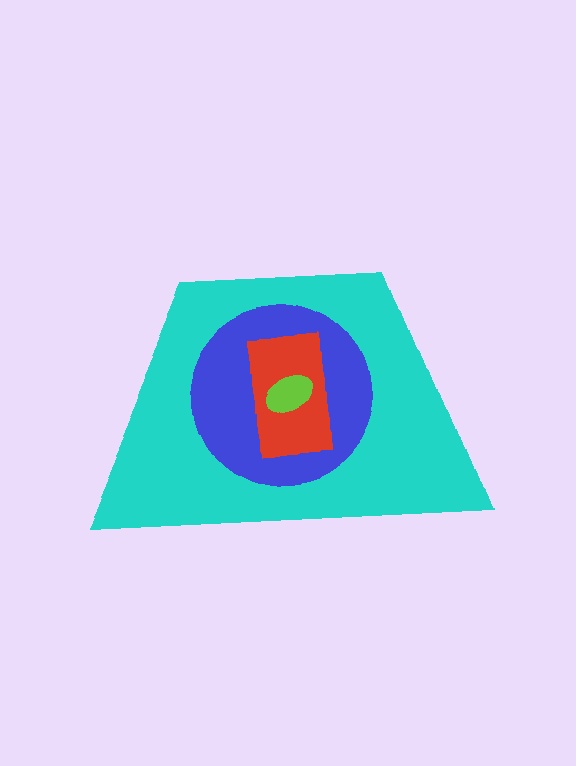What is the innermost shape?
The lime ellipse.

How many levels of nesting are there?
4.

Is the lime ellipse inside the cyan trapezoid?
Yes.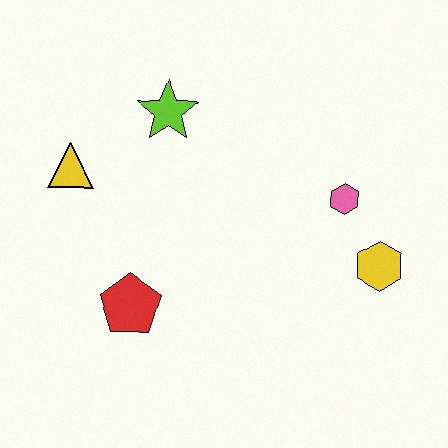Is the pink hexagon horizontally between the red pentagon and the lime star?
No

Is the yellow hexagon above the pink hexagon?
No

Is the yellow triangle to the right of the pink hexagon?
No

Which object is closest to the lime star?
The yellow triangle is closest to the lime star.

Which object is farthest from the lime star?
The yellow hexagon is farthest from the lime star.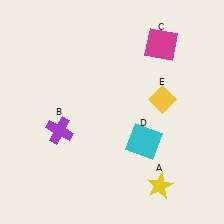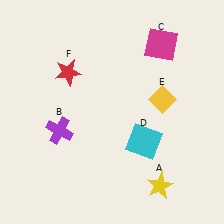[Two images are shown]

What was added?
A red star (F) was added in Image 2.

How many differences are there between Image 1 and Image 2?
There is 1 difference between the two images.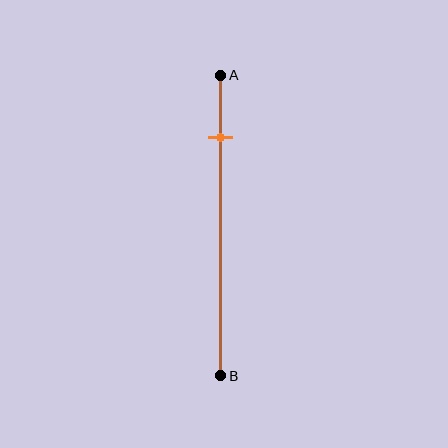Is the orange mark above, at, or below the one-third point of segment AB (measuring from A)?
The orange mark is above the one-third point of segment AB.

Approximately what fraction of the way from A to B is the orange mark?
The orange mark is approximately 20% of the way from A to B.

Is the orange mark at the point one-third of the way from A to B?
No, the mark is at about 20% from A, not at the 33% one-third point.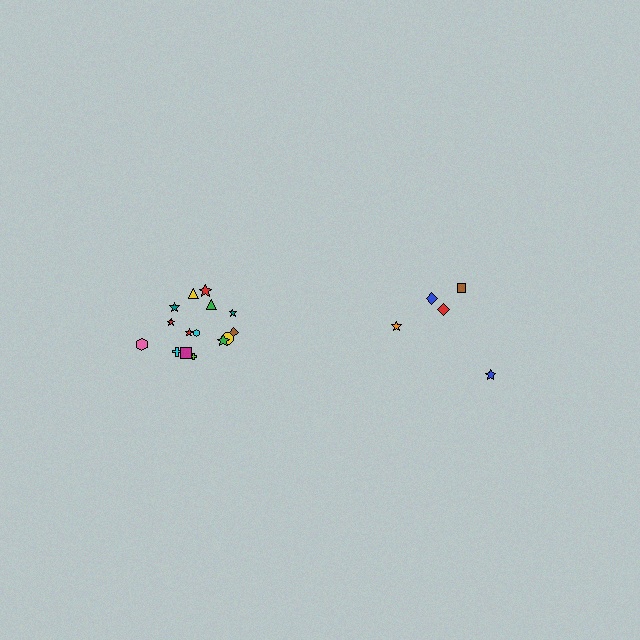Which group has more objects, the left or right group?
The left group.